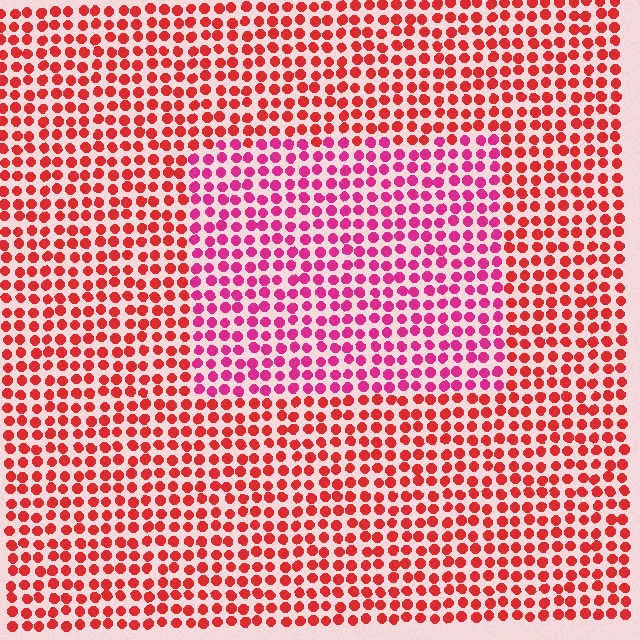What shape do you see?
I see a rectangle.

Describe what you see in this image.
The image is filled with small red elements in a uniform arrangement. A rectangle-shaped region is visible where the elements are tinted to a slightly different hue, forming a subtle color boundary.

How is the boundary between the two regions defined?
The boundary is defined purely by a slight shift in hue (about 33 degrees). Spacing, size, and orientation are identical on both sides.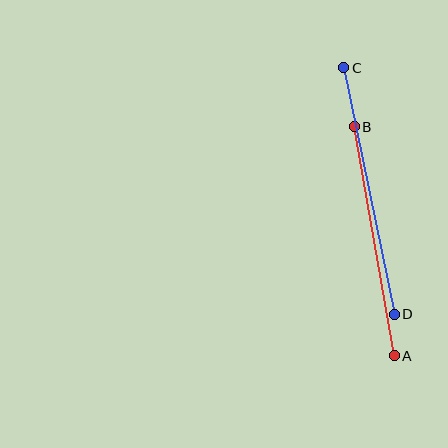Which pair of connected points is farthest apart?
Points C and D are farthest apart.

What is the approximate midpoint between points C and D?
The midpoint is at approximately (369, 191) pixels.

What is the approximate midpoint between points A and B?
The midpoint is at approximately (374, 241) pixels.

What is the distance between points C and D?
The distance is approximately 252 pixels.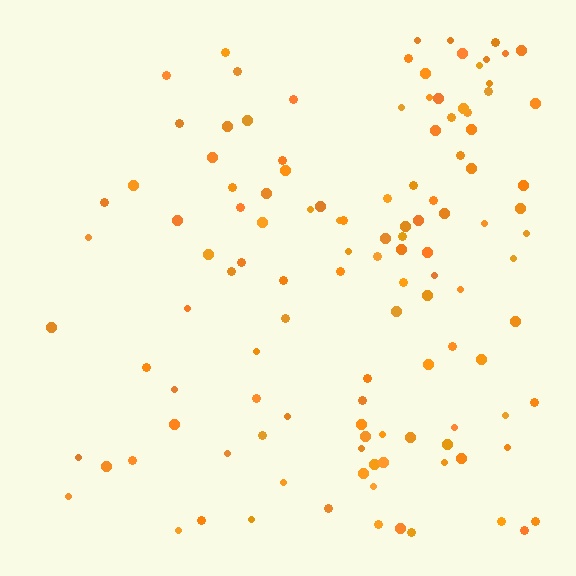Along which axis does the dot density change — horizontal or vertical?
Horizontal.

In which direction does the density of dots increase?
From left to right, with the right side densest.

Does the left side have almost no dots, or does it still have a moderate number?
Still a moderate number, just noticeably fewer than the right.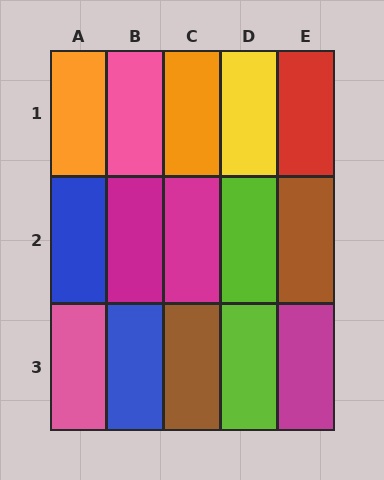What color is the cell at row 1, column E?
Red.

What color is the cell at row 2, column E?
Brown.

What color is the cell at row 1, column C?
Orange.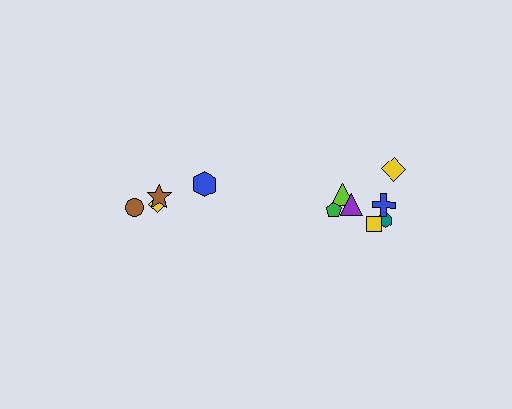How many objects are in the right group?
There are 7 objects.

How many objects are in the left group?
There are 4 objects.